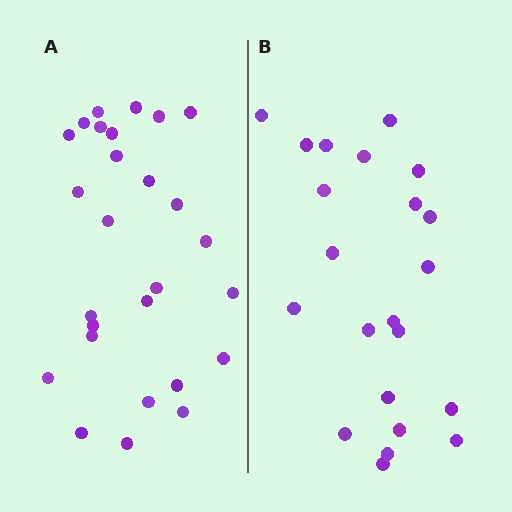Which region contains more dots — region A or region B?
Region A (the left region) has more dots.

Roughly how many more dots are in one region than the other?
Region A has about 5 more dots than region B.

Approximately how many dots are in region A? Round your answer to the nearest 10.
About 30 dots. (The exact count is 27, which rounds to 30.)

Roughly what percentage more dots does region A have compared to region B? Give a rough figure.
About 25% more.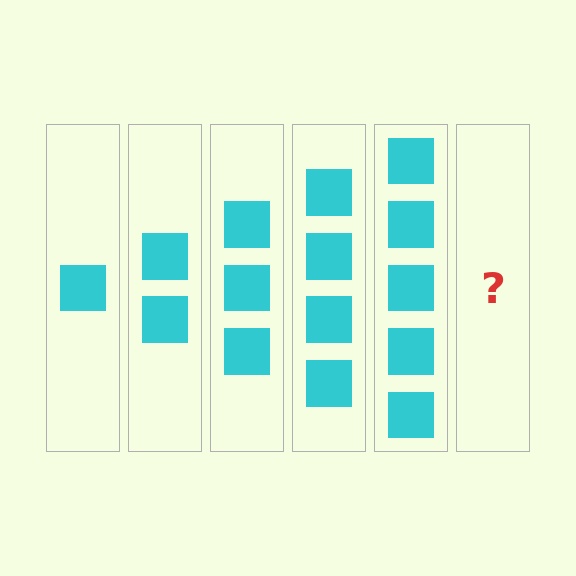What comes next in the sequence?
The next element should be 6 squares.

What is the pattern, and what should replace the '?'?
The pattern is that each step adds one more square. The '?' should be 6 squares.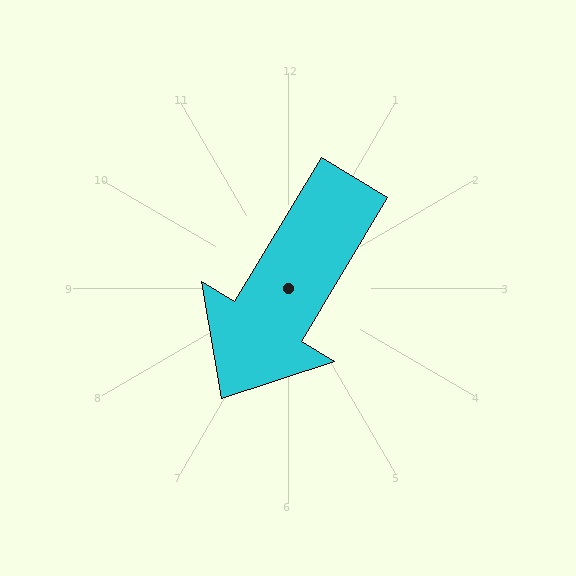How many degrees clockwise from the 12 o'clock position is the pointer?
Approximately 211 degrees.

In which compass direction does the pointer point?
Southwest.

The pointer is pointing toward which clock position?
Roughly 7 o'clock.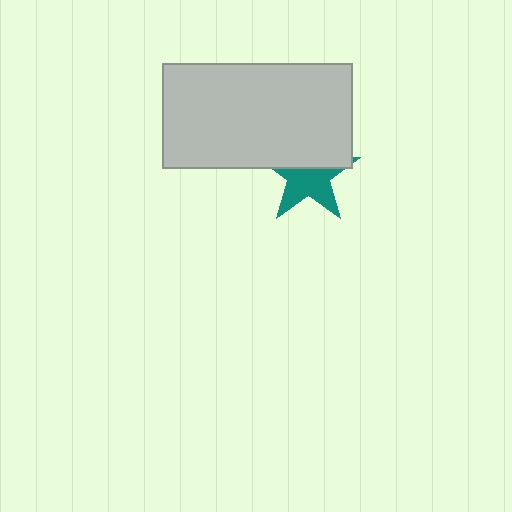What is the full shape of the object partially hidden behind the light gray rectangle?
The partially hidden object is a teal star.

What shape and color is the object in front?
The object in front is a light gray rectangle.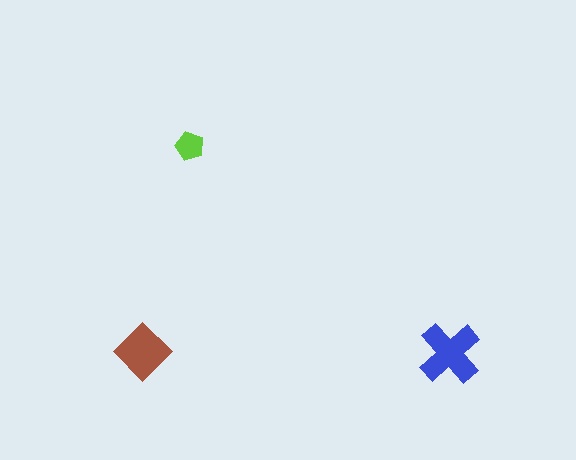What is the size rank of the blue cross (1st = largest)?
1st.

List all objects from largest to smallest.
The blue cross, the brown diamond, the lime pentagon.